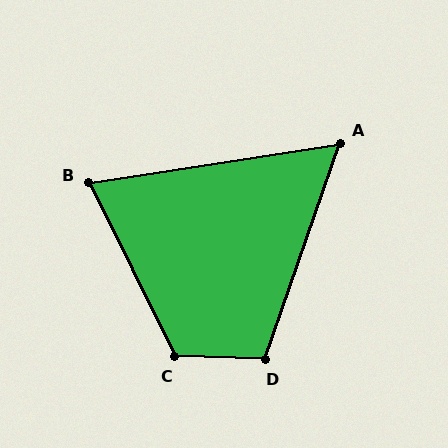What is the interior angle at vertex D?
Approximately 107 degrees (obtuse).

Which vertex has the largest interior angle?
C, at approximately 118 degrees.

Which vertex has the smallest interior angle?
A, at approximately 62 degrees.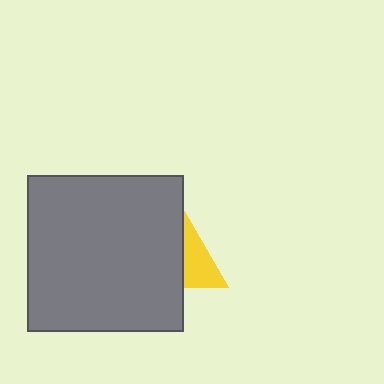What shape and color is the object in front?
The object in front is a gray square.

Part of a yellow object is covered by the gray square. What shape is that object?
It is a triangle.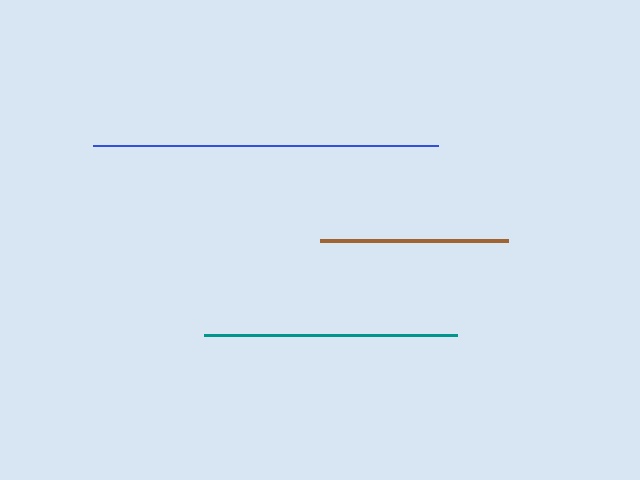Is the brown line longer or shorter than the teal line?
The teal line is longer than the brown line.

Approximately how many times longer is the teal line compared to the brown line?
The teal line is approximately 1.3 times the length of the brown line.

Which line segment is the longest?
The blue line is the longest at approximately 345 pixels.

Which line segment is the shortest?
The brown line is the shortest at approximately 187 pixels.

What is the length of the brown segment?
The brown segment is approximately 187 pixels long.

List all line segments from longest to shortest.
From longest to shortest: blue, teal, brown.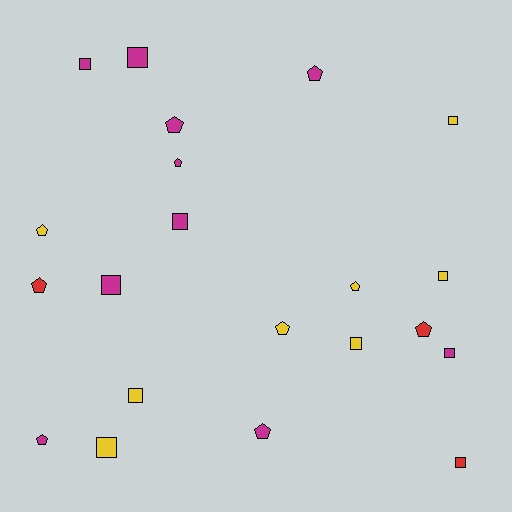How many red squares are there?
There is 1 red square.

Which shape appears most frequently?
Square, with 11 objects.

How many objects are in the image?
There are 21 objects.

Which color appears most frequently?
Magenta, with 10 objects.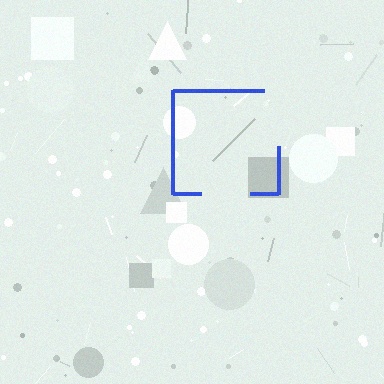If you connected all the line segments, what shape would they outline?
They would outline a square.